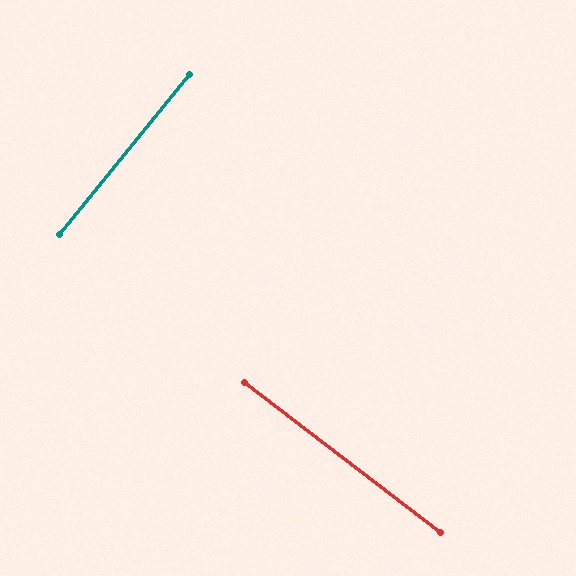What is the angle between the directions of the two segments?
Approximately 89 degrees.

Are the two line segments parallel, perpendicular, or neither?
Perpendicular — they meet at approximately 89°.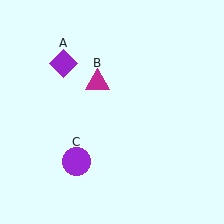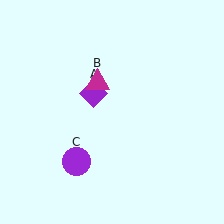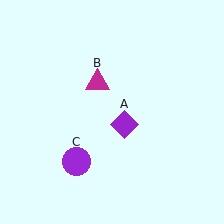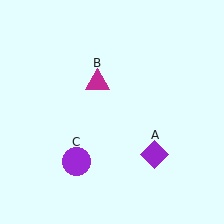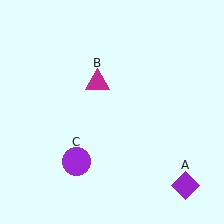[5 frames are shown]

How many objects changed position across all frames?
1 object changed position: purple diamond (object A).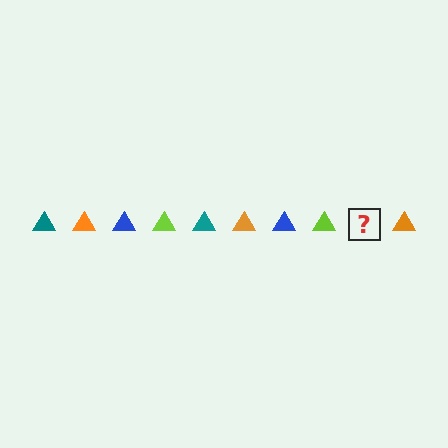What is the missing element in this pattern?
The missing element is a teal triangle.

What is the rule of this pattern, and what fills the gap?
The rule is that the pattern cycles through teal, orange, blue, lime triangles. The gap should be filled with a teal triangle.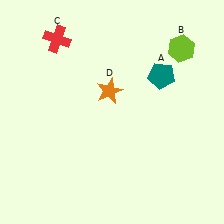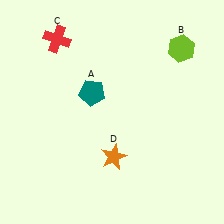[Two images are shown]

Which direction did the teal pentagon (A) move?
The teal pentagon (A) moved left.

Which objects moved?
The objects that moved are: the teal pentagon (A), the orange star (D).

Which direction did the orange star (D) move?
The orange star (D) moved down.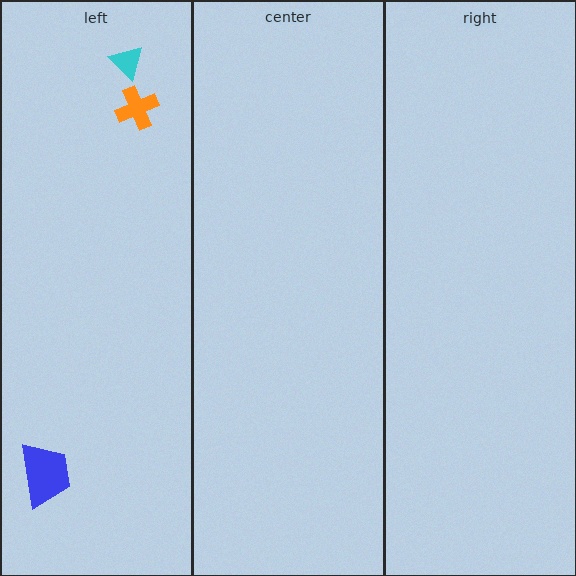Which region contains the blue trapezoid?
The left region.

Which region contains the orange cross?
The left region.